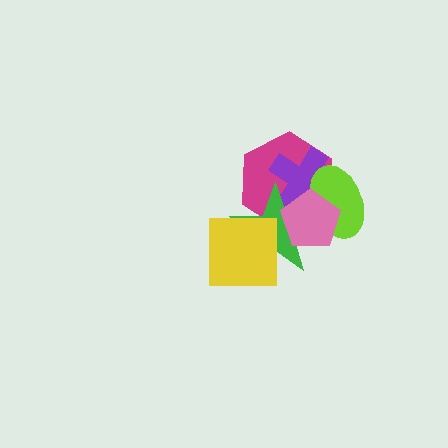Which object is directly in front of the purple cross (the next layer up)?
The lime ellipse is directly in front of the purple cross.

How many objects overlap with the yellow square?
1 object overlaps with the yellow square.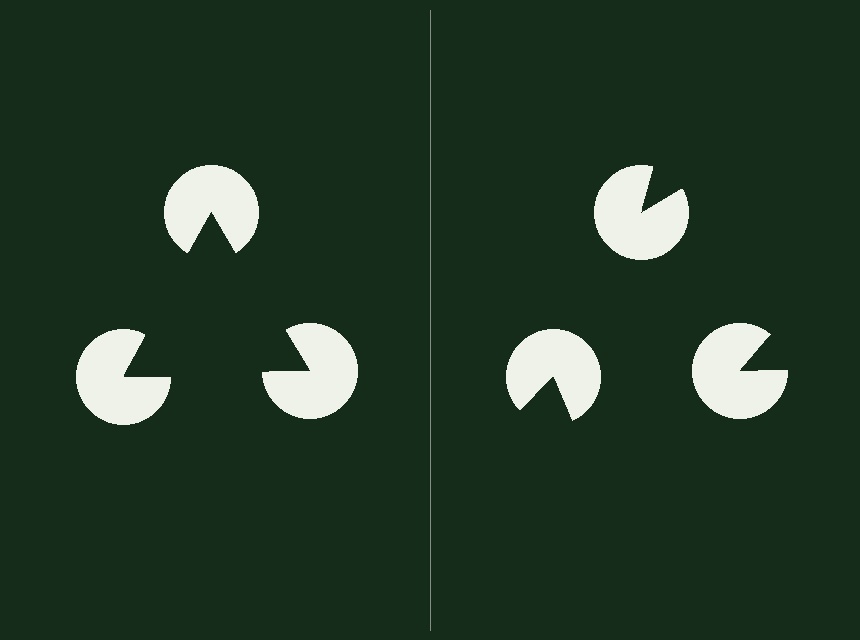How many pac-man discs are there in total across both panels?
6 — 3 on each side.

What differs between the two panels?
The pac-man discs are positioned identically on both sides; only the wedge orientations differ. On the left they align to a triangle; on the right they are misaligned.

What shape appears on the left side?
An illusory triangle.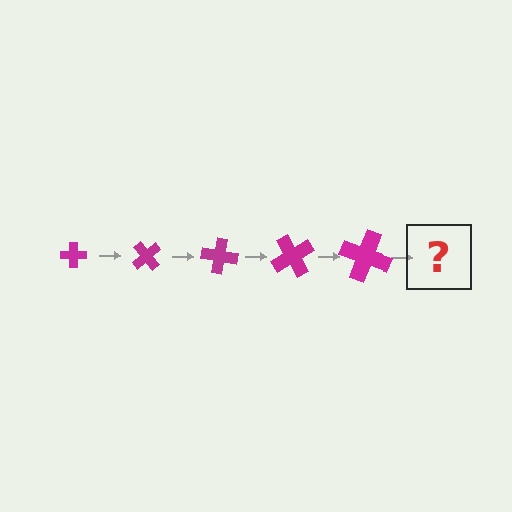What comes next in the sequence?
The next element should be a cross, larger than the previous one and rotated 250 degrees from the start.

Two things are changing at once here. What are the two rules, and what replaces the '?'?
The two rules are that the cross grows larger each step and it rotates 50 degrees each step. The '?' should be a cross, larger than the previous one and rotated 250 degrees from the start.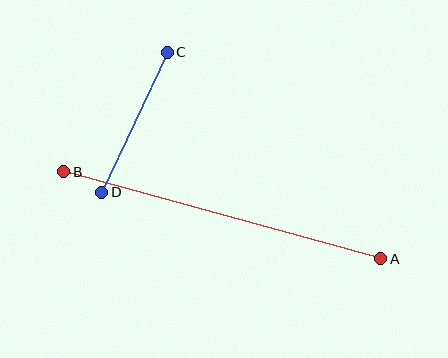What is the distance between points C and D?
The distance is approximately 154 pixels.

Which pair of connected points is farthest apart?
Points A and B are farthest apart.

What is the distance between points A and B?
The distance is approximately 329 pixels.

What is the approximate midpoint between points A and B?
The midpoint is at approximately (222, 215) pixels.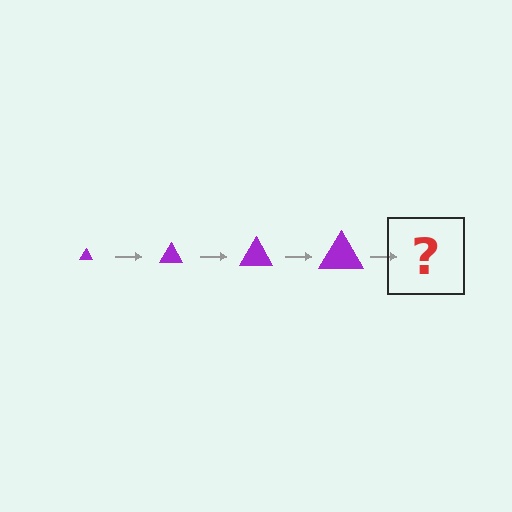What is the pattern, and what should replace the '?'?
The pattern is that the triangle gets progressively larger each step. The '?' should be a purple triangle, larger than the previous one.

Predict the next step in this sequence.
The next step is a purple triangle, larger than the previous one.